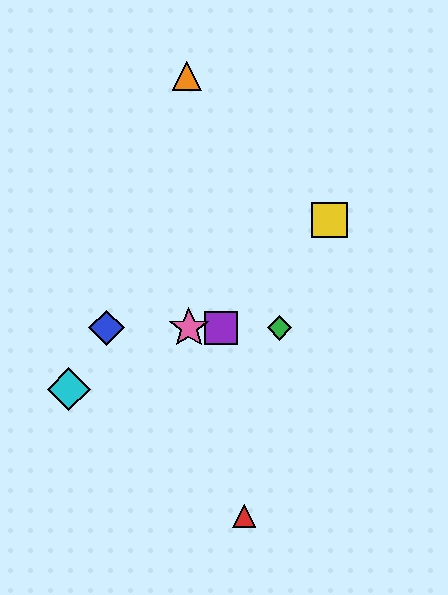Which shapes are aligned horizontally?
The blue diamond, the green diamond, the purple square, the pink star are aligned horizontally.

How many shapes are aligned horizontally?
4 shapes (the blue diamond, the green diamond, the purple square, the pink star) are aligned horizontally.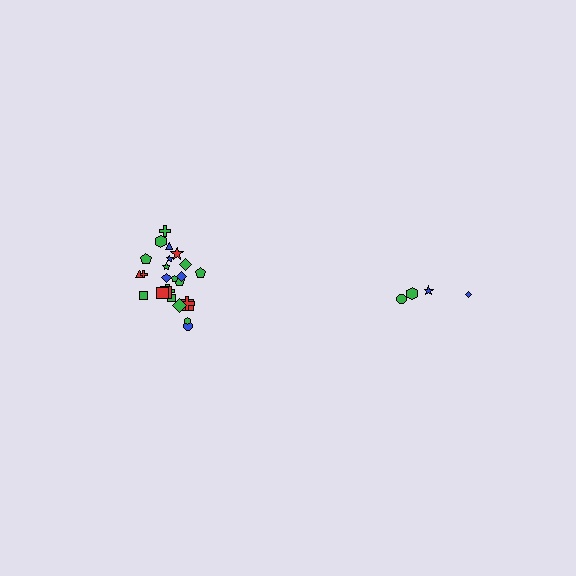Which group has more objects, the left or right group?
The left group.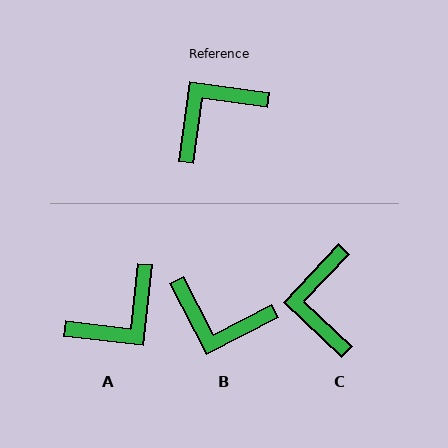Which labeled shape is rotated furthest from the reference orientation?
A, about 179 degrees away.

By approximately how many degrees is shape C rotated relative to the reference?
Approximately 55 degrees counter-clockwise.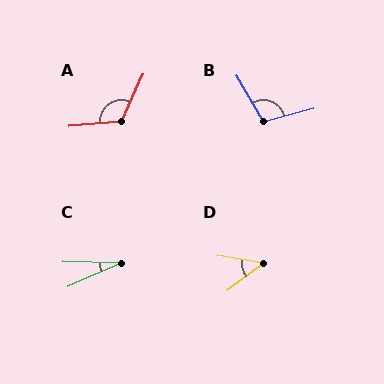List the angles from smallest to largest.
C (24°), D (47°), B (105°), A (120°).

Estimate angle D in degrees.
Approximately 47 degrees.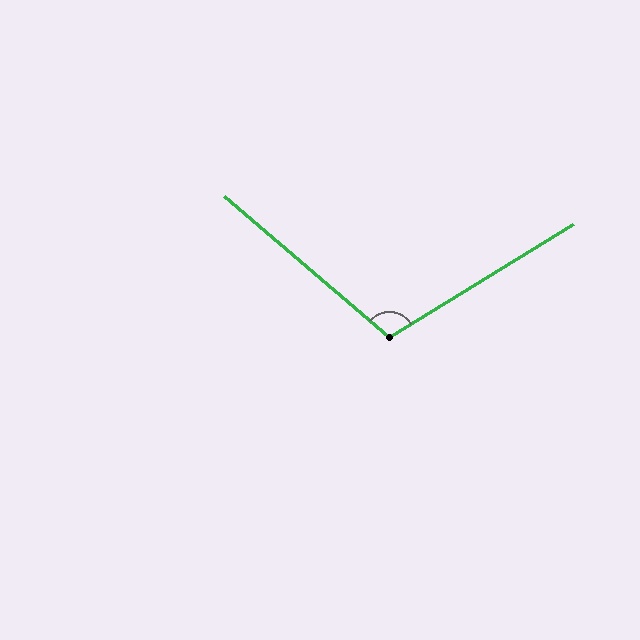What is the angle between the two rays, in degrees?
Approximately 108 degrees.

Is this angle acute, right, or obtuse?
It is obtuse.